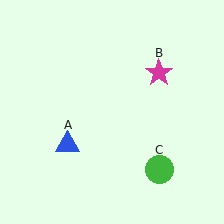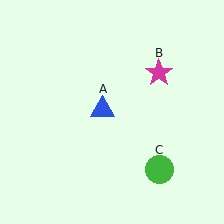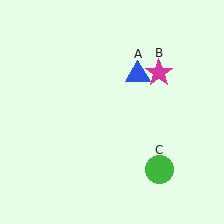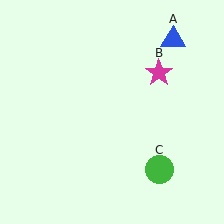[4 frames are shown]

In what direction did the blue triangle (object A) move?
The blue triangle (object A) moved up and to the right.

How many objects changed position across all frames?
1 object changed position: blue triangle (object A).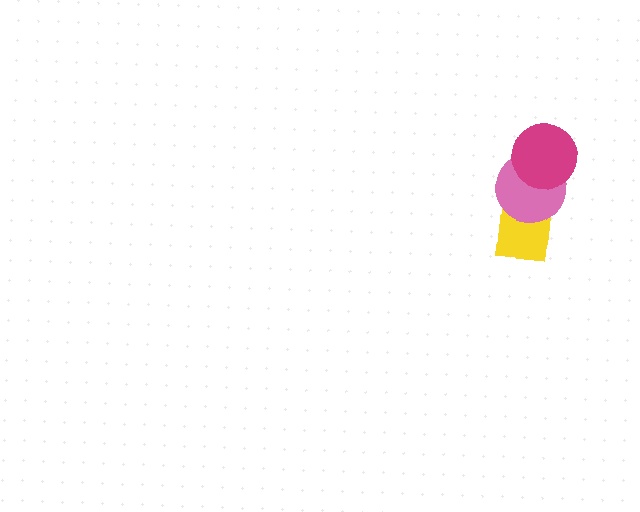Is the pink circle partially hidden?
Yes, it is partially covered by another shape.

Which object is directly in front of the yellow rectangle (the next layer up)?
The pink circle is directly in front of the yellow rectangle.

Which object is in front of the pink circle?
The magenta circle is in front of the pink circle.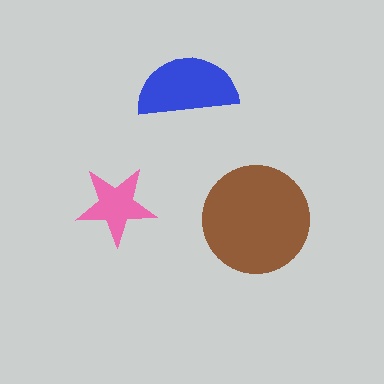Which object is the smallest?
The pink star.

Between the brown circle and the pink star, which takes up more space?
The brown circle.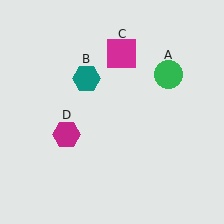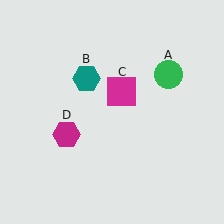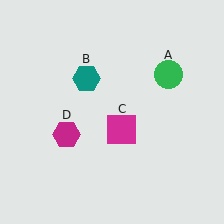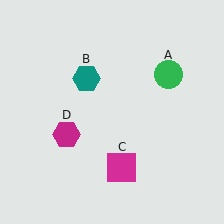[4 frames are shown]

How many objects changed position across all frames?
1 object changed position: magenta square (object C).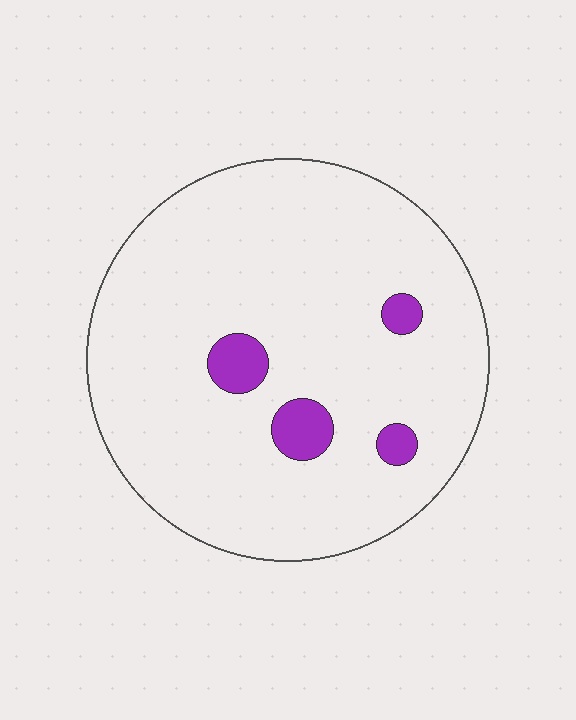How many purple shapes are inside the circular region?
4.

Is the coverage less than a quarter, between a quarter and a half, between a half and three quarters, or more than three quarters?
Less than a quarter.